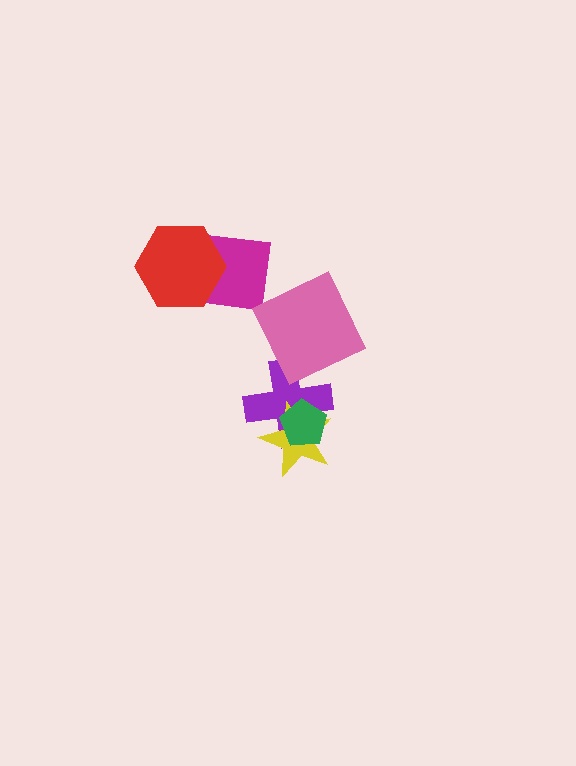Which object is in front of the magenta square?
The red hexagon is in front of the magenta square.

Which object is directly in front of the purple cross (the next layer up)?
The yellow star is directly in front of the purple cross.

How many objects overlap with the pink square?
1 object overlaps with the pink square.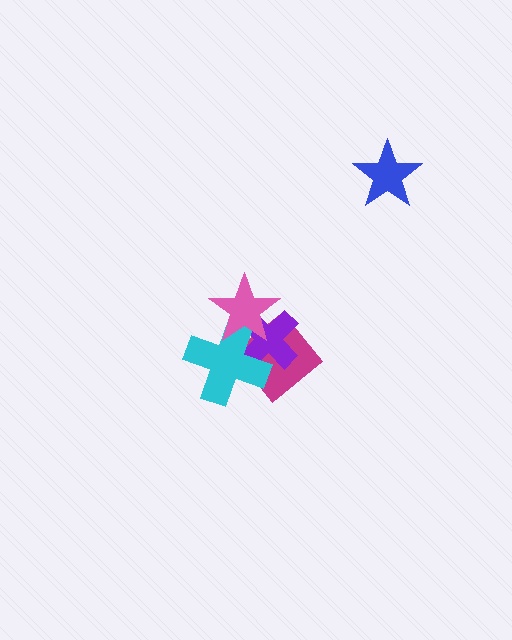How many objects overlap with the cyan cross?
3 objects overlap with the cyan cross.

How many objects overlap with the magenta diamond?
3 objects overlap with the magenta diamond.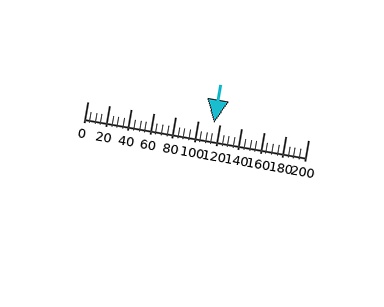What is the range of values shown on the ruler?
The ruler shows values from 0 to 200.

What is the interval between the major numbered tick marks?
The major tick marks are spaced 20 units apart.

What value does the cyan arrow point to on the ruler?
The cyan arrow points to approximately 115.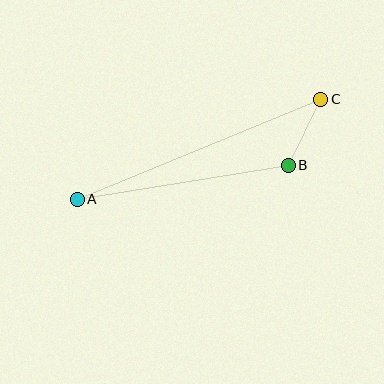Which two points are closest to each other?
Points B and C are closest to each other.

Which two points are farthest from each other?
Points A and C are farthest from each other.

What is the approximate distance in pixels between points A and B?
The distance between A and B is approximately 214 pixels.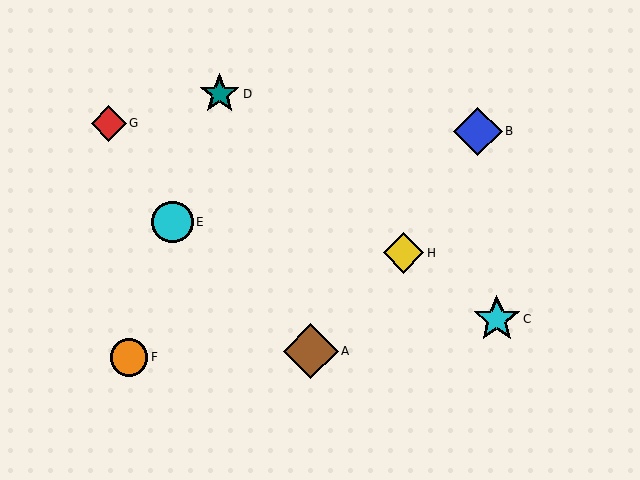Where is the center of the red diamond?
The center of the red diamond is at (109, 123).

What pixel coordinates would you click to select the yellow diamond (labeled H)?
Click at (403, 253) to select the yellow diamond H.